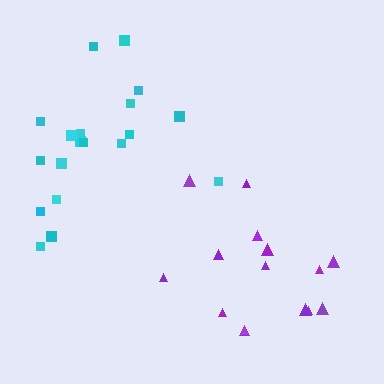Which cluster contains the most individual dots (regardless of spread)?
Cyan (19).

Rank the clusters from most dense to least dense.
purple, cyan.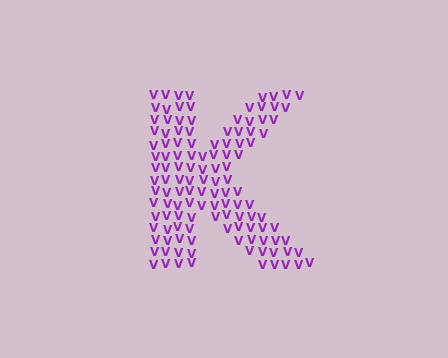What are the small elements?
The small elements are letter V's.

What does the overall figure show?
The overall figure shows the letter K.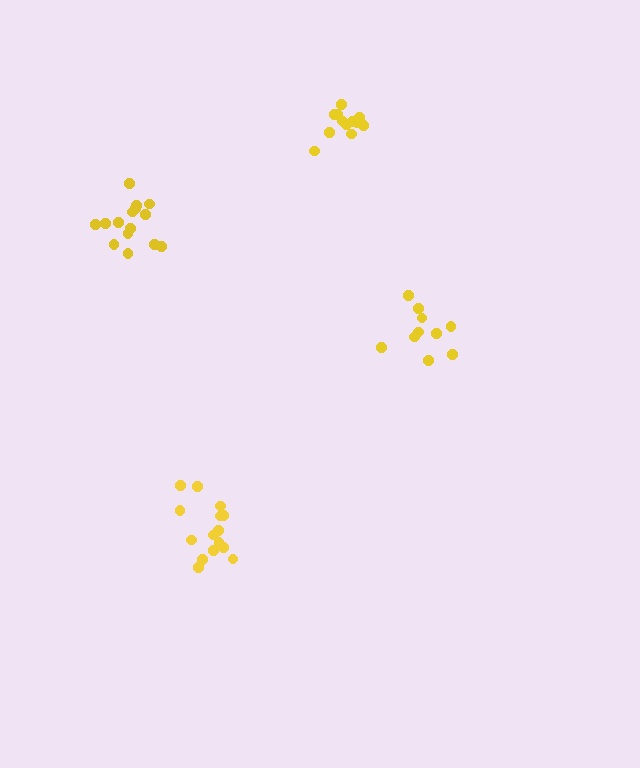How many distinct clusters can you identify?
There are 4 distinct clusters.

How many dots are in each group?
Group 1: 10 dots, Group 2: 15 dots, Group 3: 12 dots, Group 4: 15 dots (52 total).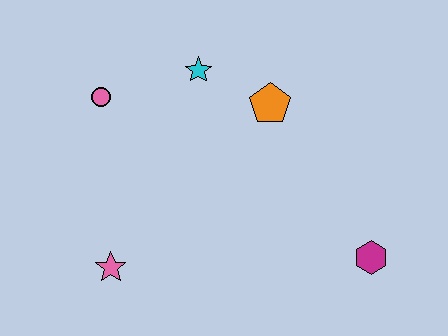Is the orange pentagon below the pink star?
No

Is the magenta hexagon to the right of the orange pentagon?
Yes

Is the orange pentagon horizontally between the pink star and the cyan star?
No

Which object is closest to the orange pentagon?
The cyan star is closest to the orange pentagon.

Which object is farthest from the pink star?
The magenta hexagon is farthest from the pink star.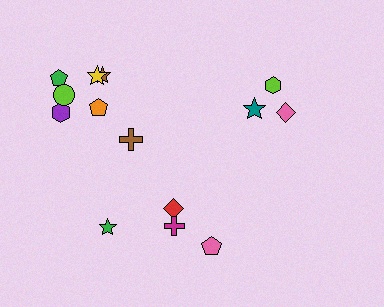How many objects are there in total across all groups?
There are 14 objects.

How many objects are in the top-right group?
There are 3 objects.